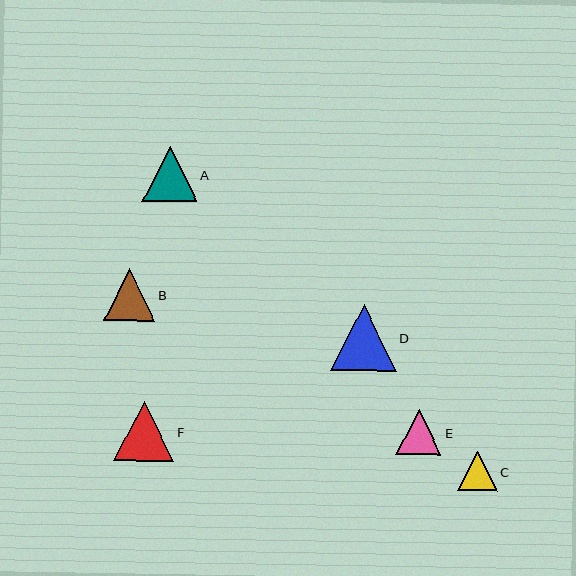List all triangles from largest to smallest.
From largest to smallest: D, F, A, B, E, C.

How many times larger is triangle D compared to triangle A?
Triangle D is approximately 1.2 times the size of triangle A.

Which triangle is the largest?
Triangle D is the largest with a size of approximately 66 pixels.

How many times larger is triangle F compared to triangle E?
Triangle F is approximately 1.3 times the size of triangle E.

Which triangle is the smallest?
Triangle C is the smallest with a size of approximately 39 pixels.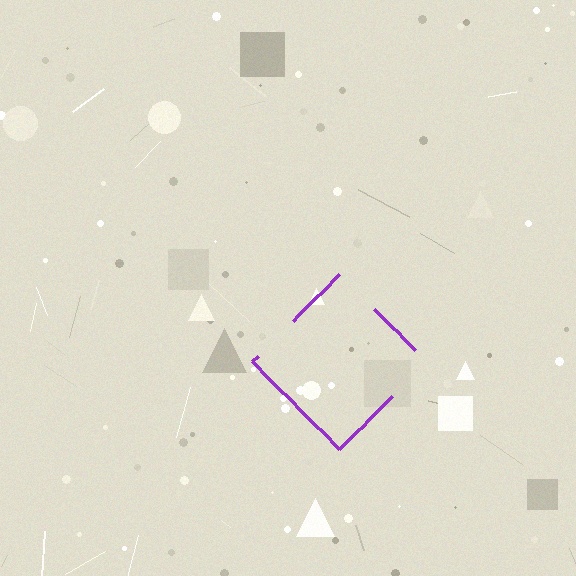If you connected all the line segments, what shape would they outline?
They would outline a diamond.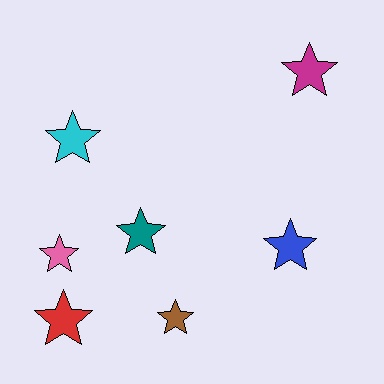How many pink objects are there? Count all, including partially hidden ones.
There is 1 pink object.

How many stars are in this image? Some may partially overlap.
There are 7 stars.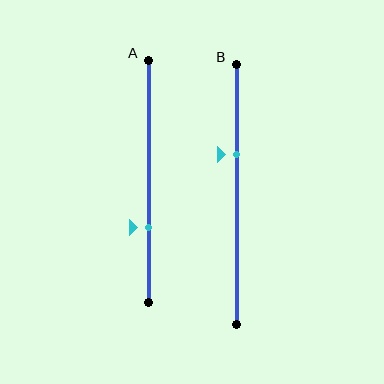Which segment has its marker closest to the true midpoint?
Segment B has its marker closest to the true midpoint.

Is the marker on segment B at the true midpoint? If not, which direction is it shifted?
No, the marker on segment B is shifted upward by about 15% of the segment length.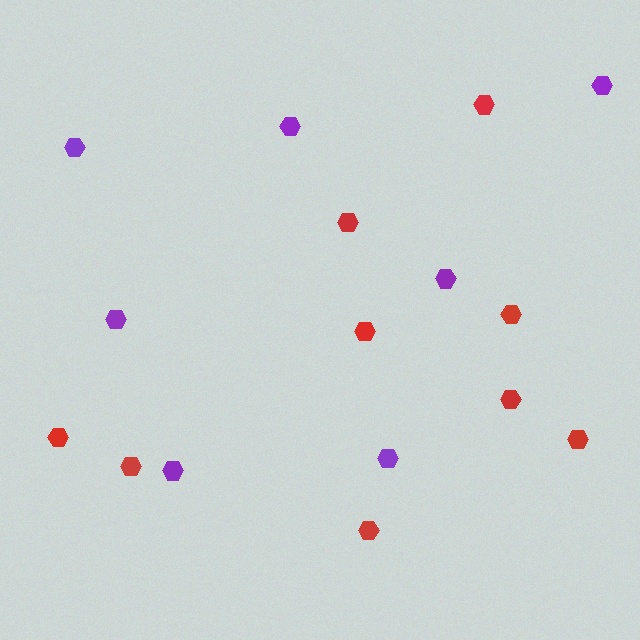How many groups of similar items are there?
There are 2 groups: one group of red hexagons (9) and one group of purple hexagons (7).